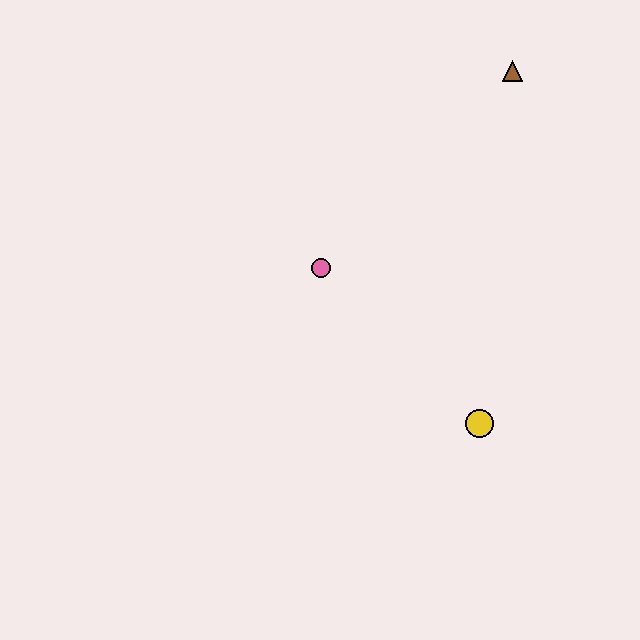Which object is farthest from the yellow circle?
The brown triangle is farthest from the yellow circle.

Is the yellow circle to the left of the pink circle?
No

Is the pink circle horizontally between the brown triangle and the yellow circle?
No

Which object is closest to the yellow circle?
The pink circle is closest to the yellow circle.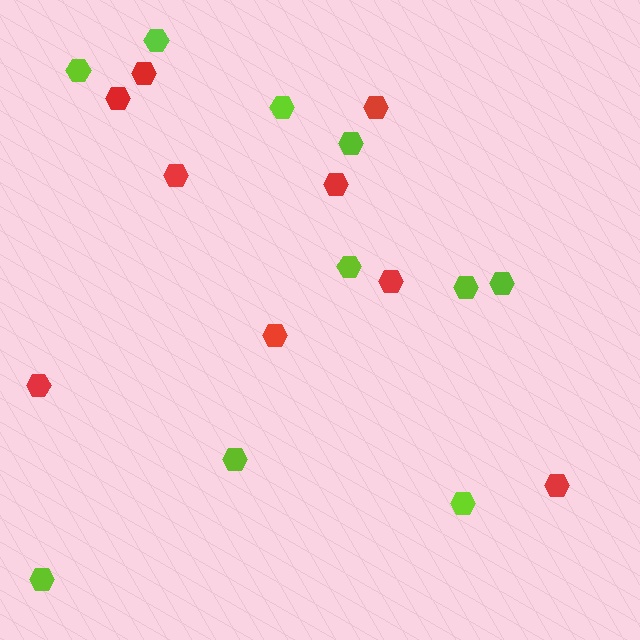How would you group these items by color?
There are 2 groups: one group of lime hexagons (10) and one group of red hexagons (9).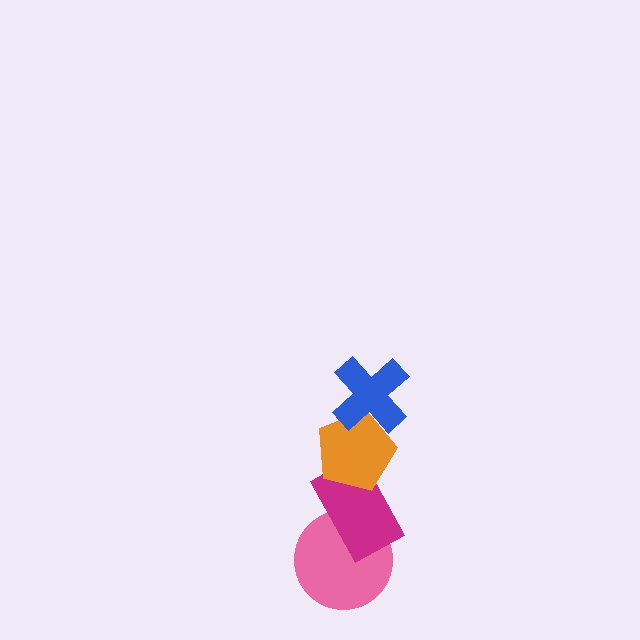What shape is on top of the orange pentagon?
The blue cross is on top of the orange pentagon.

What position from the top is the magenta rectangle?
The magenta rectangle is 3rd from the top.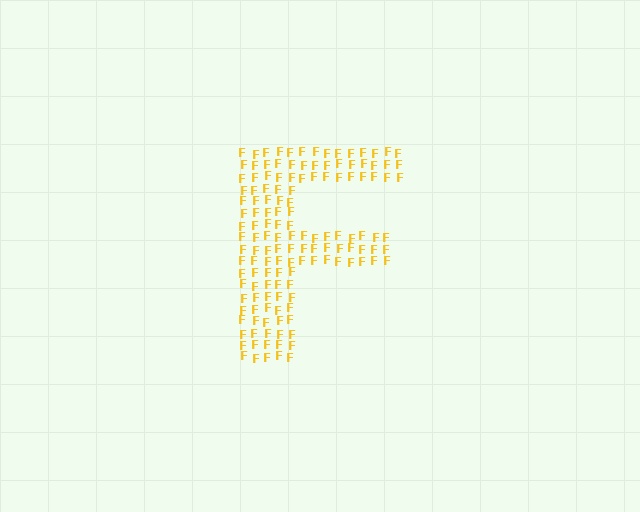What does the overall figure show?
The overall figure shows the letter F.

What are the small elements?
The small elements are letter F's.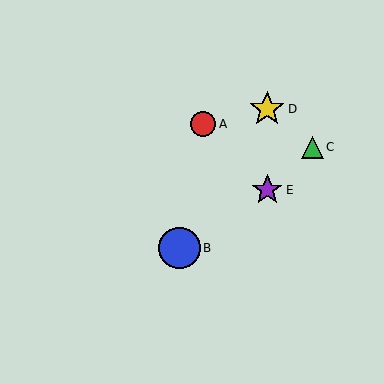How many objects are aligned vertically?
2 objects (D, E) are aligned vertically.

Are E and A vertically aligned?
No, E is at x≈267 and A is at x≈203.